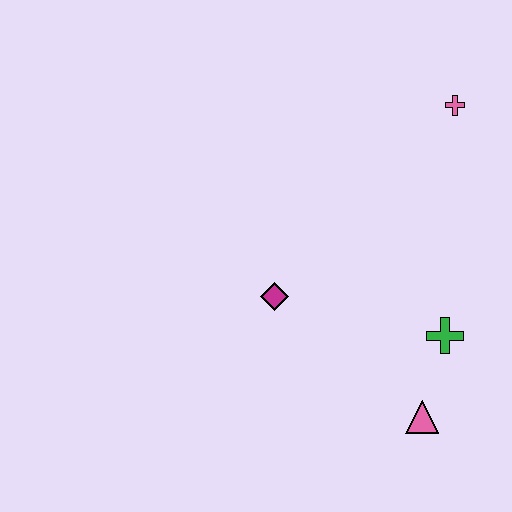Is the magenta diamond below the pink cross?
Yes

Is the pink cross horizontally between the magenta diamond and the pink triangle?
No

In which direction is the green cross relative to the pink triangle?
The green cross is above the pink triangle.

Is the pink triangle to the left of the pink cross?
Yes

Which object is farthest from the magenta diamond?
The pink cross is farthest from the magenta diamond.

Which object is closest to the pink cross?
The green cross is closest to the pink cross.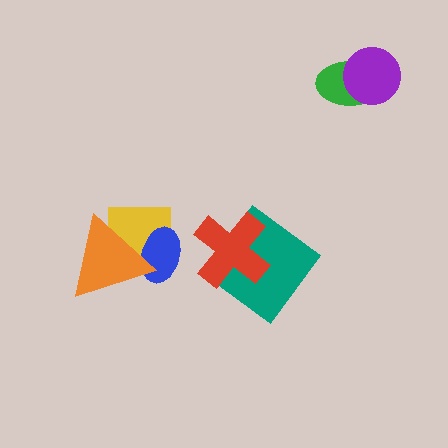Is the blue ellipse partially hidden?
Yes, it is partially covered by another shape.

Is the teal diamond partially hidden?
Yes, it is partially covered by another shape.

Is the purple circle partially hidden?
No, no other shape covers it.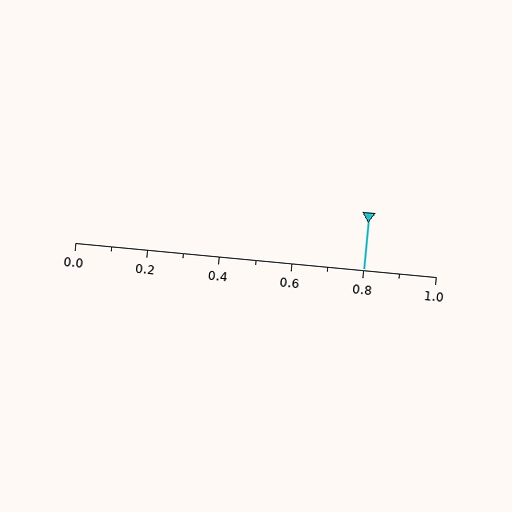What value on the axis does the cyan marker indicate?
The marker indicates approximately 0.8.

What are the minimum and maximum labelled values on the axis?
The axis runs from 0.0 to 1.0.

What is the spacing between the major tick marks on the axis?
The major ticks are spaced 0.2 apart.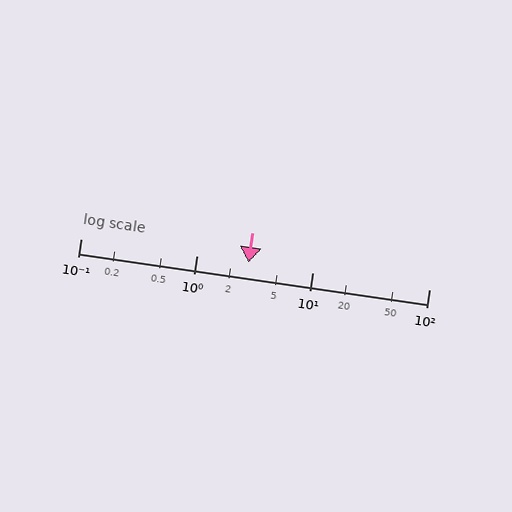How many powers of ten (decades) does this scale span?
The scale spans 3 decades, from 0.1 to 100.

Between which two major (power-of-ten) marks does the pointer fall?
The pointer is between 1 and 10.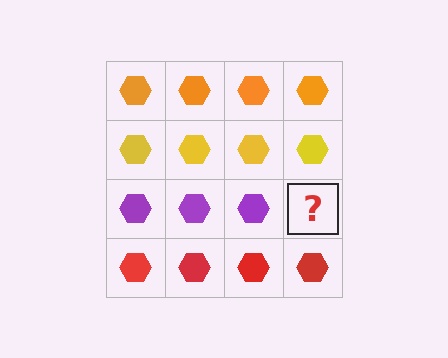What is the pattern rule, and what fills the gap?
The rule is that each row has a consistent color. The gap should be filled with a purple hexagon.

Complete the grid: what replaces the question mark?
The question mark should be replaced with a purple hexagon.